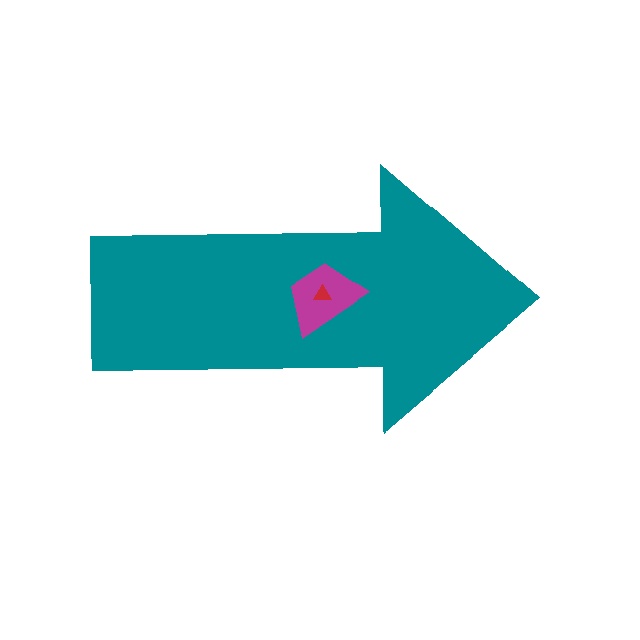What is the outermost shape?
The teal arrow.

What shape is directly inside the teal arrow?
The magenta trapezoid.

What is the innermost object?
The red triangle.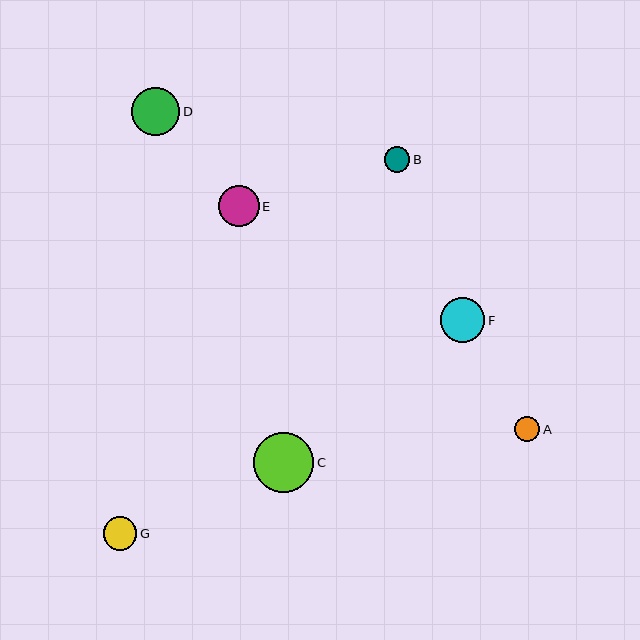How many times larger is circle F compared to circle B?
Circle F is approximately 1.7 times the size of circle B.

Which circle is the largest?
Circle C is the largest with a size of approximately 60 pixels.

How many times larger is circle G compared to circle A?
Circle G is approximately 1.3 times the size of circle A.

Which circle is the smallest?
Circle A is the smallest with a size of approximately 25 pixels.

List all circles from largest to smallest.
From largest to smallest: C, D, F, E, G, B, A.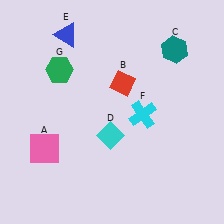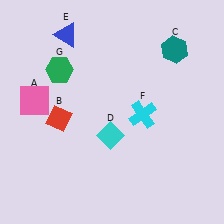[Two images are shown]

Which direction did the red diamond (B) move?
The red diamond (B) moved left.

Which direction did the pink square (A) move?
The pink square (A) moved up.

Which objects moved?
The objects that moved are: the pink square (A), the red diamond (B).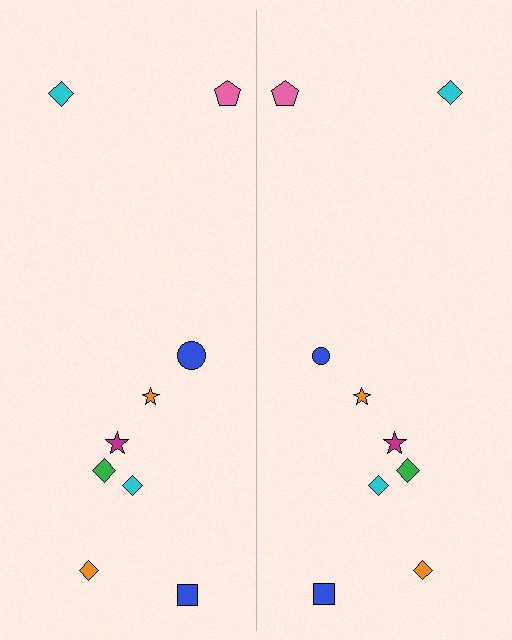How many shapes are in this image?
There are 18 shapes in this image.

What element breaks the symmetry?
The blue circle on the right side has a different size than its mirror counterpart.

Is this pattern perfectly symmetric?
No, the pattern is not perfectly symmetric. The blue circle on the right side has a different size than its mirror counterpart.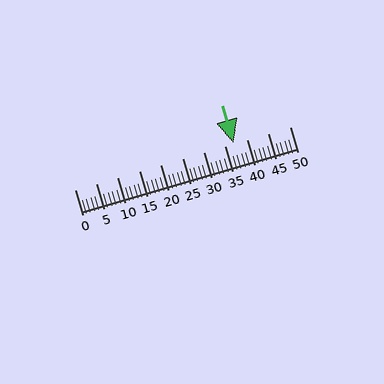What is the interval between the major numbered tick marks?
The major tick marks are spaced 5 units apart.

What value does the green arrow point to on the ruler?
The green arrow points to approximately 37.